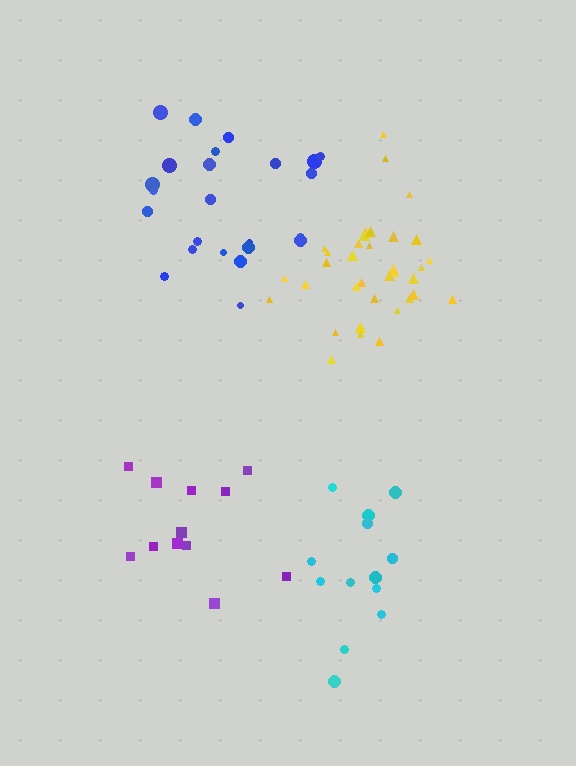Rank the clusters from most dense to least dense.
yellow, blue, cyan, purple.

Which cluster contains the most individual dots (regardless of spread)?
Yellow (35).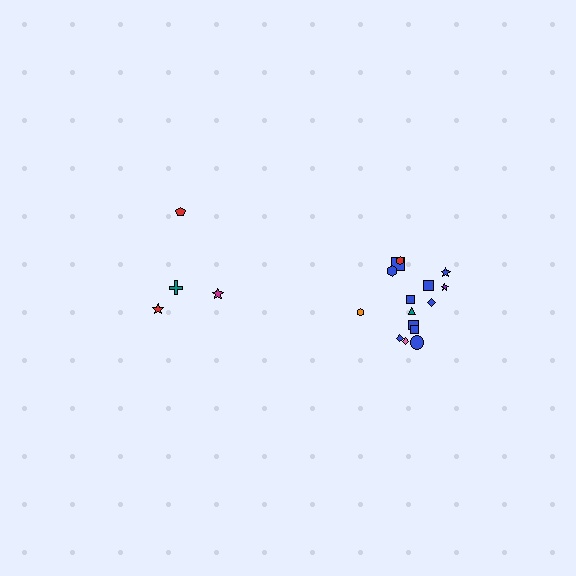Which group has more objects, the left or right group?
The right group.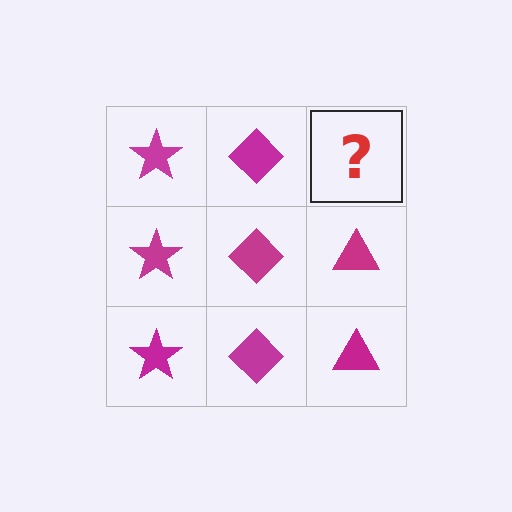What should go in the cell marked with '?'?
The missing cell should contain a magenta triangle.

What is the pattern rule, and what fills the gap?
The rule is that each column has a consistent shape. The gap should be filled with a magenta triangle.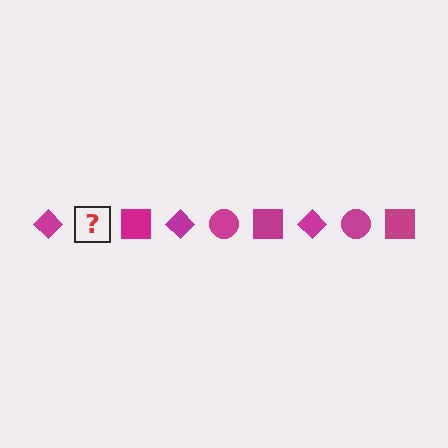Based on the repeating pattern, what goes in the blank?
The blank should be a magenta circle.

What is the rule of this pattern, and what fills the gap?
The rule is that the pattern cycles through diamond, circle, square shapes in magenta. The gap should be filled with a magenta circle.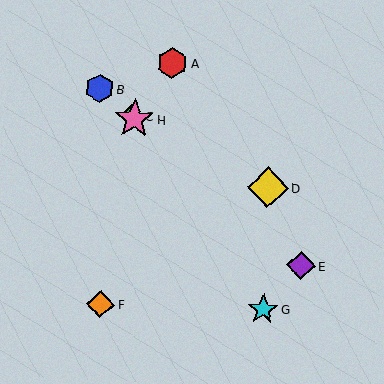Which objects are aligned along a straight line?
Objects B, C, E, H are aligned along a straight line.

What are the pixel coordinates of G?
Object G is at (263, 309).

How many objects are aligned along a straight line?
4 objects (B, C, E, H) are aligned along a straight line.